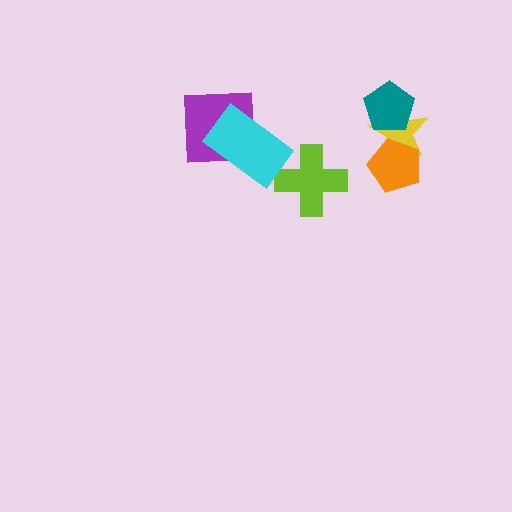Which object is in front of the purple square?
The cyan rectangle is in front of the purple square.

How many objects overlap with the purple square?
1 object overlaps with the purple square.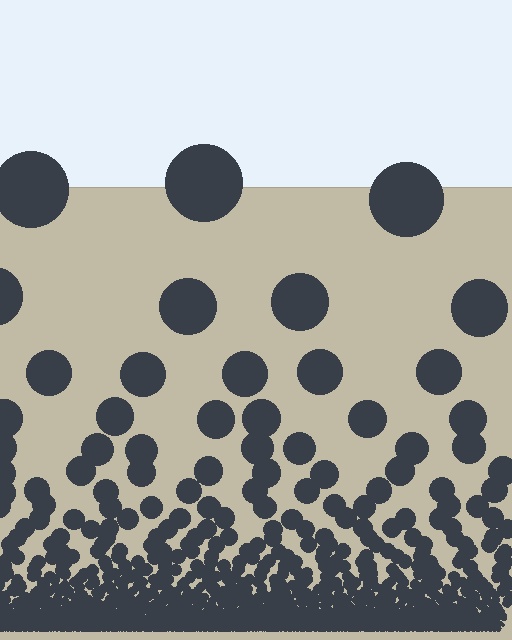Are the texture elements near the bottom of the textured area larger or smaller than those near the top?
Smaller. The gradient is inverted — elements near the bottom are smaller and denser.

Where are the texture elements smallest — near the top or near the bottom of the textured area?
Near the bottom.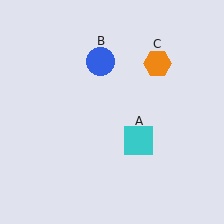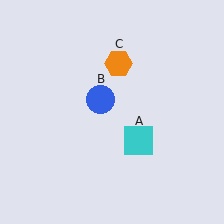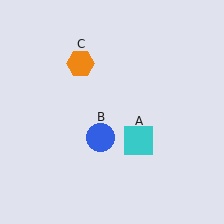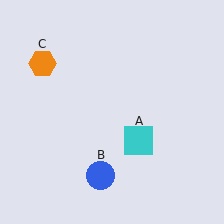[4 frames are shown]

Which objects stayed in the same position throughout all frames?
Cyan square (object A) remained stationary.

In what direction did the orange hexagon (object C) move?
The orange hexagon (object C) moved left.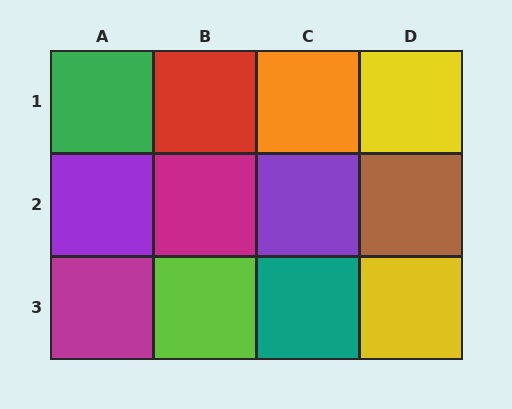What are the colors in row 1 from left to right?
Green, red, orange, yellow.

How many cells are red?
1 cell is red.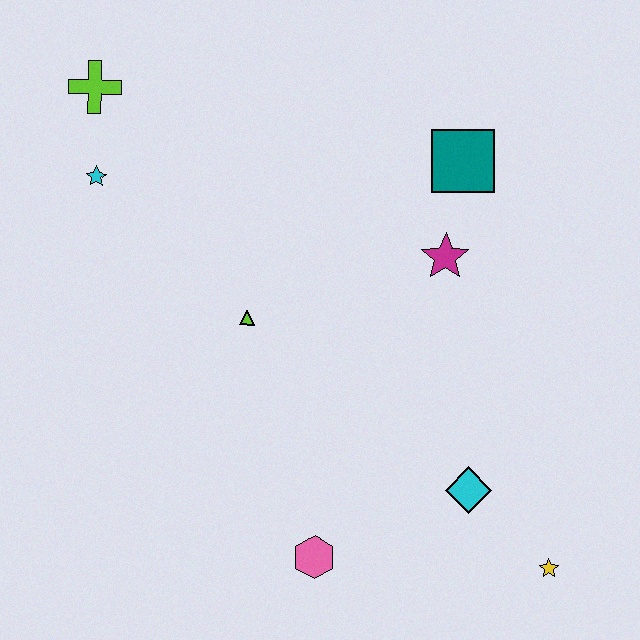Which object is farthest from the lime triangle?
The yellow star is farthest from the lime triangle.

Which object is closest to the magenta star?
The teal square is closest to the magenta star.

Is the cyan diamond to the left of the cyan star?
No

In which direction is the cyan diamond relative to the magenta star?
The cyan diamond is below the magenta star.